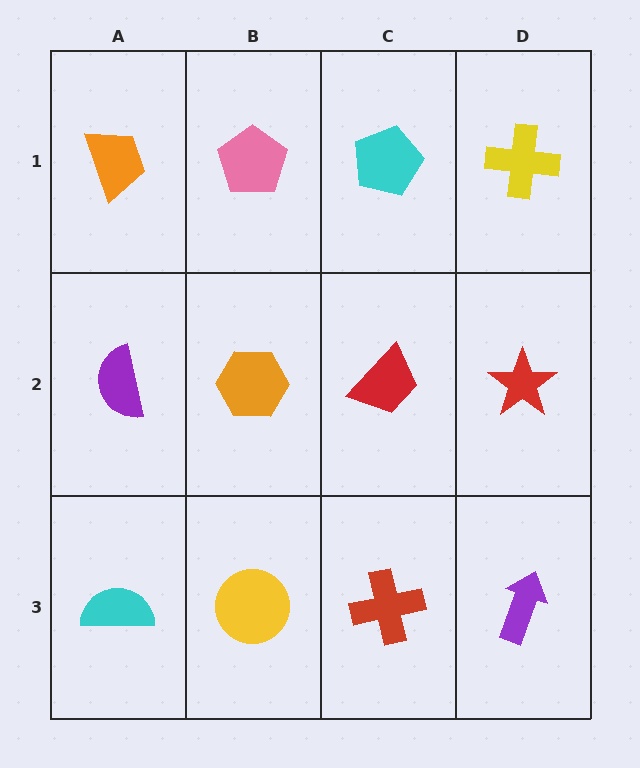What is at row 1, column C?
A cyan pentagon.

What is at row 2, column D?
A red star.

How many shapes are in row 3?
4 shapes.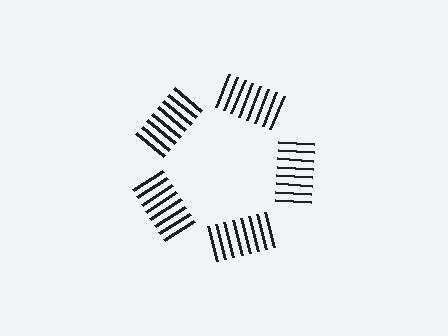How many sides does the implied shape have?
5 sides — the line-ends trace a pentagon.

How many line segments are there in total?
40 — 8 along each of the 5 edges.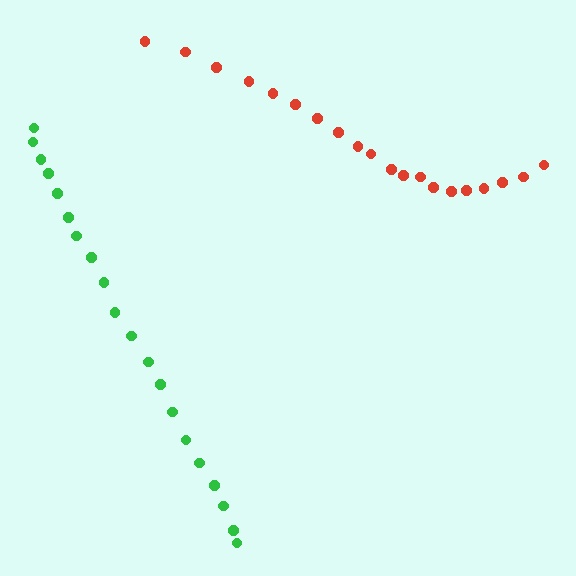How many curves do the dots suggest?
There are 2 distinct paths.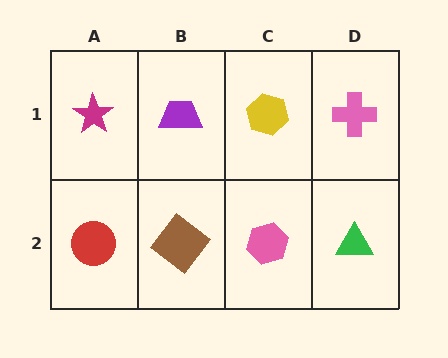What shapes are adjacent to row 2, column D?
A pink cross (row 1, column D), a pink hexagon (row 2, column C).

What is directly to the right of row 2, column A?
A brown diamond.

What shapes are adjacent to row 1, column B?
A brown diamond (row 2, column B), a magenta star (row 1, column A), a yellow hexagon (row 1, column C).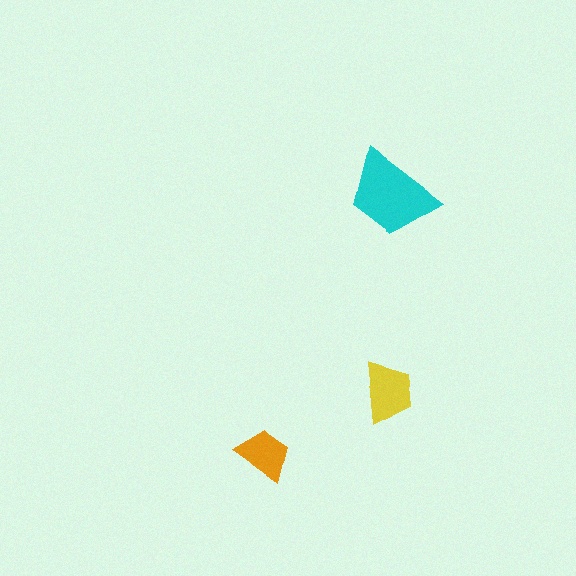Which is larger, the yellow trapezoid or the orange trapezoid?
The yellow one.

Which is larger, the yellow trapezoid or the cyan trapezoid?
The cyan one.